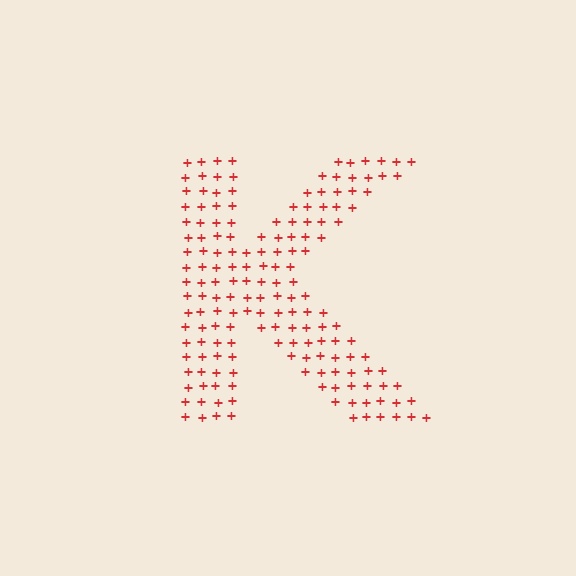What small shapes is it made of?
It is made of small plus signs.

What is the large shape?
The large shape is the letter K.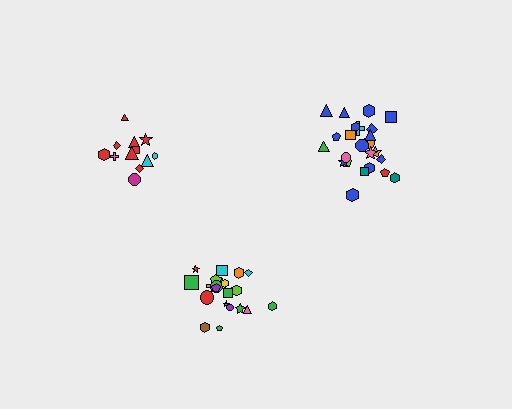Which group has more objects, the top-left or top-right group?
The top-right group.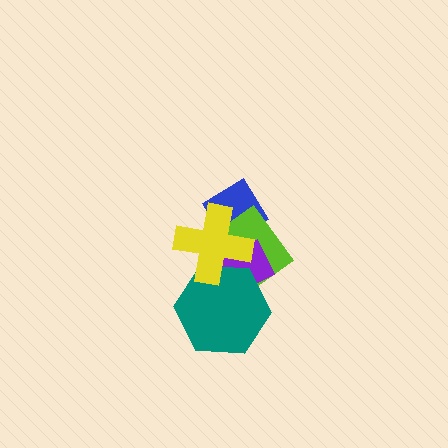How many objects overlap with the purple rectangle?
3 objects overlap with the purple rectangle.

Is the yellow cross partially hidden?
No, no other shape covers it.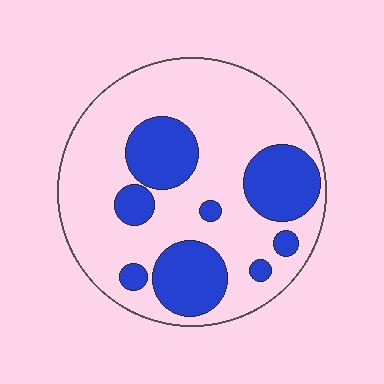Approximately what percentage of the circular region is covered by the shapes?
Approximately 30%.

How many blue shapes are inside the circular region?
8.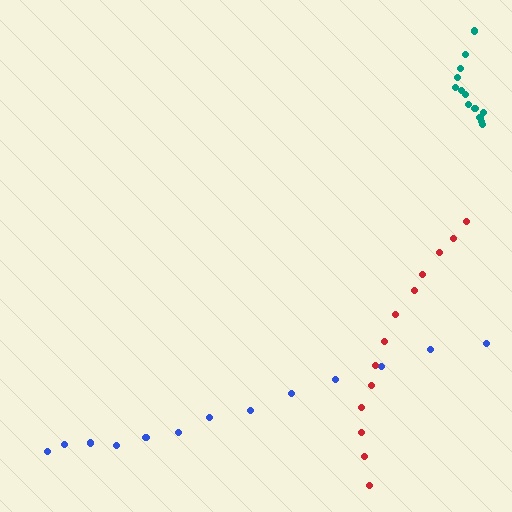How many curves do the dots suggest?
There are 3 distinct paths.